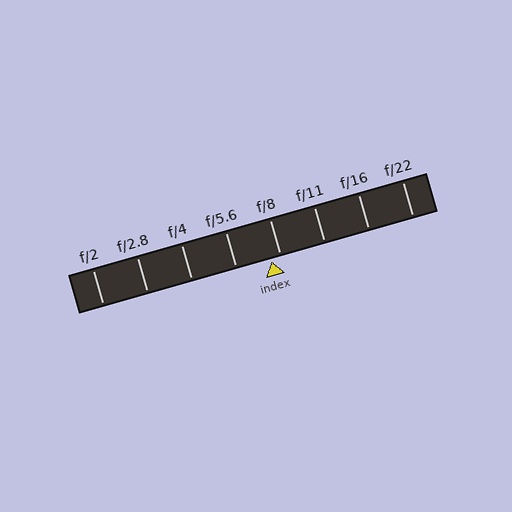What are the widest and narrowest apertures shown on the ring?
The widest aperture shown is f/2 and the narrowest is f/22.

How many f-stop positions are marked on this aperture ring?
There are 8 f-stop positions marked.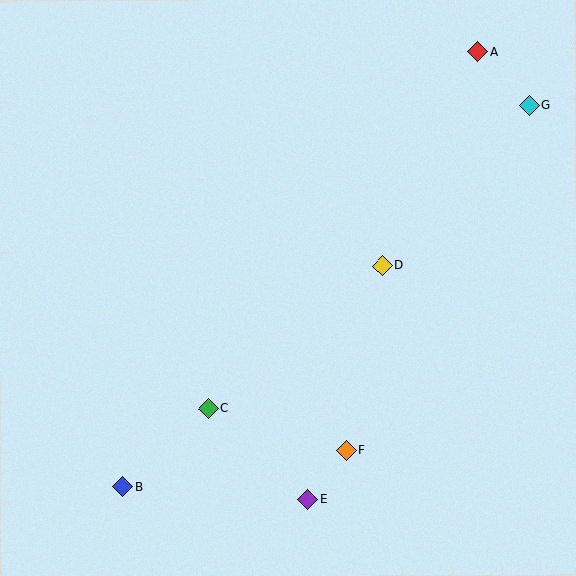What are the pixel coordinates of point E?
Point E is at (308, 499).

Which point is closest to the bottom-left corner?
Point B is closest to the bottom-left corner.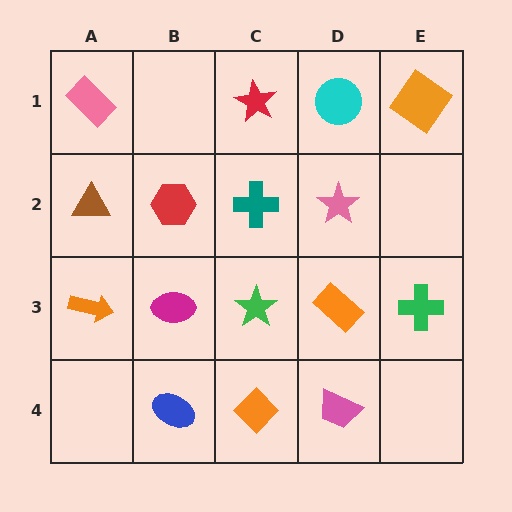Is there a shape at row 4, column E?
No, that cell is empty.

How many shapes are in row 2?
4 shapes.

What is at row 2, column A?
A brown triangle.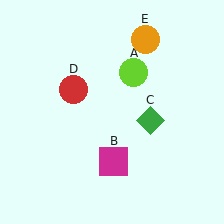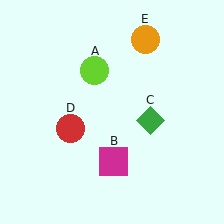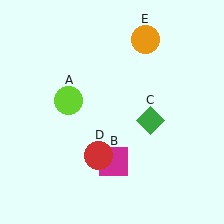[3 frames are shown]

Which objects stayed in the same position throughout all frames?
Magenta square (object B) and green diamond (object C) and orange circle (object E) remained stationary.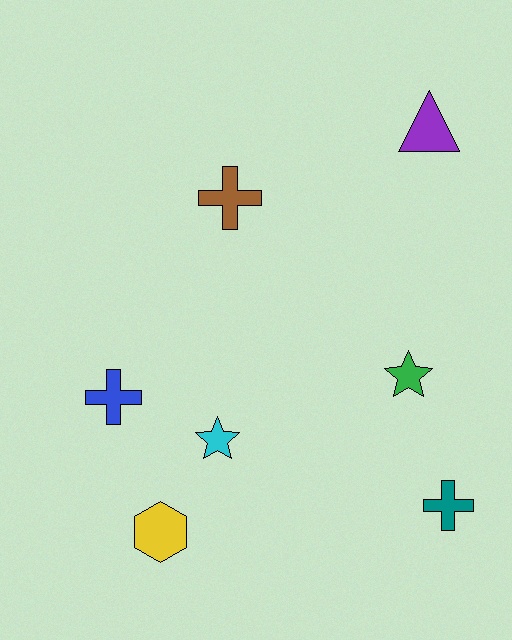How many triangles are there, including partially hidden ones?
There is 1 triangle.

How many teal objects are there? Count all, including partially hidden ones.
There is 1 teal object.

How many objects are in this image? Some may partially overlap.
There are 7 objects.